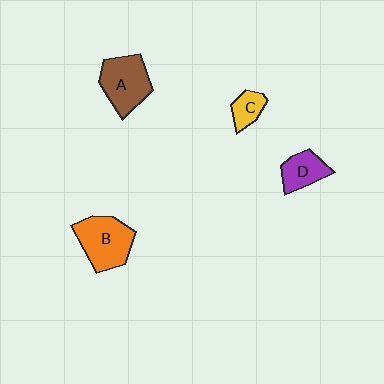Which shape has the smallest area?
Shape C (yellow).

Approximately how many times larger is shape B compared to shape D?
Approximately 1.7 times.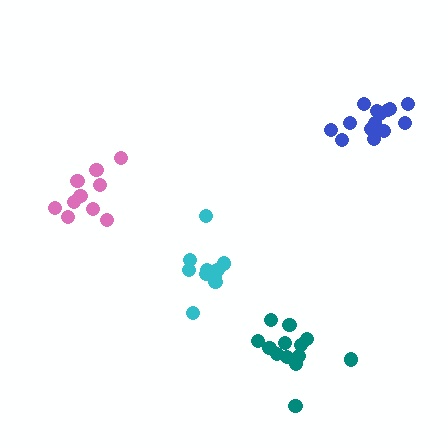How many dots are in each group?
Group 1: 14 dots, Group 2: 10 dots, Group 3: 10 dots, Group 4: 14 dots (48 total).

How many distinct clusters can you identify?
There are 4 distinct clusters.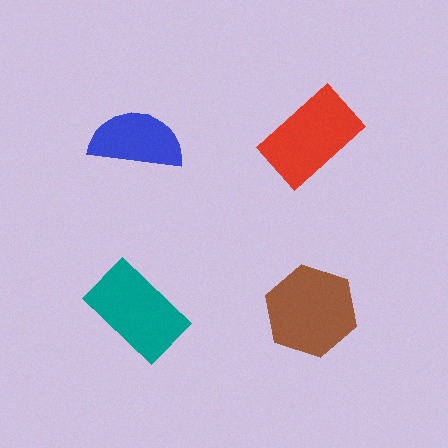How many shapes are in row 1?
2 shapes.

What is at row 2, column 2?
A brown hexagon.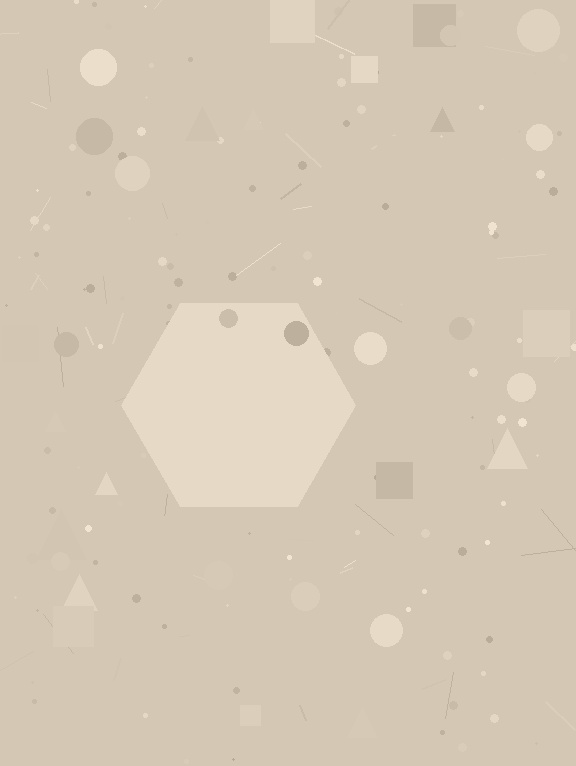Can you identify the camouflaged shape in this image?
The camouflaged shape is a hexagon.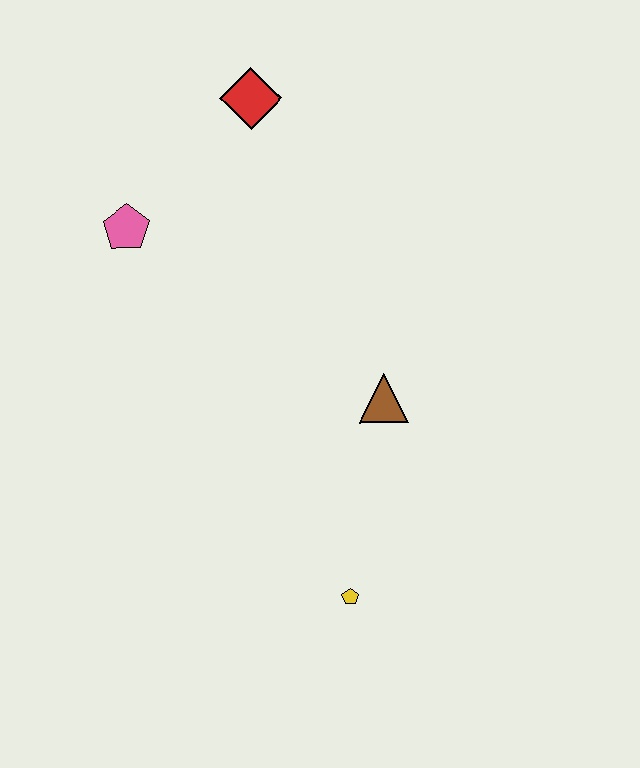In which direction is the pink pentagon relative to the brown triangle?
The pink pentagon is to the left of the brown triangle.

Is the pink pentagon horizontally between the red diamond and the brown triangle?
No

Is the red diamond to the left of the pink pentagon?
No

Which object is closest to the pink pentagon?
The red diamond is closest to the pink pentagon.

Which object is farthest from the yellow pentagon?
The red diamond is farthest from the yellow pentagon.